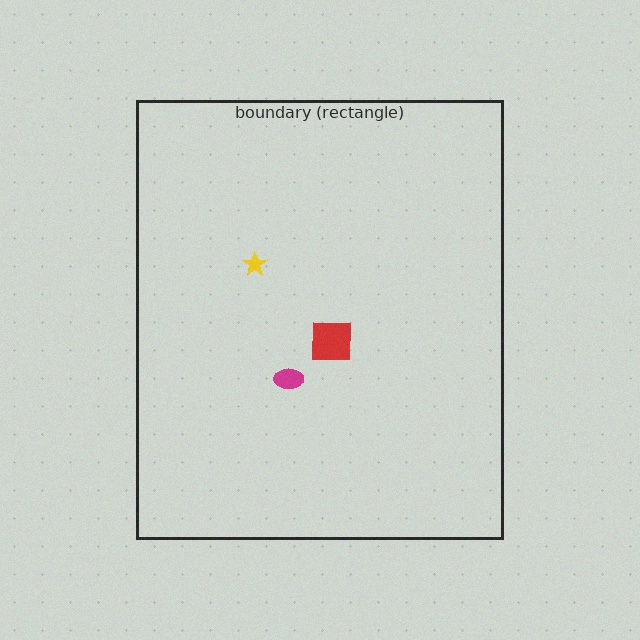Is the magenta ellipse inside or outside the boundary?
Inside.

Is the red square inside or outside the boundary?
Inside.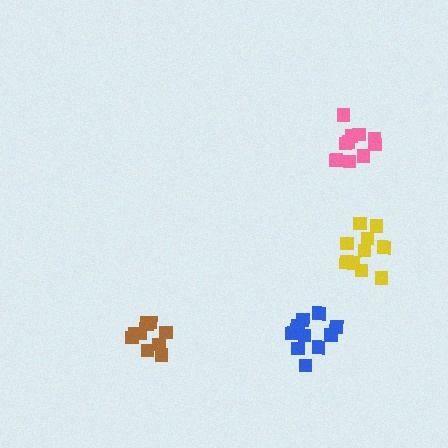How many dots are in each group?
Group 1: 12 dots, Group 2: 10 dots, Group 3: 10 dots, Group 4: 11 dots (43 total).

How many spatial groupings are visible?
There are 4 spatial groupings.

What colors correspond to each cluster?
The clusters are colored: blue, yellow, brown, pink.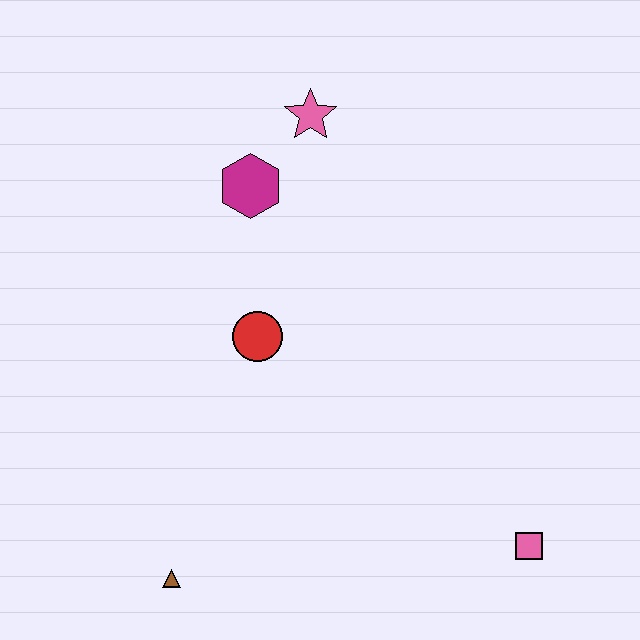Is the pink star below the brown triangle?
No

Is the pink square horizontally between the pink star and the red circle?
No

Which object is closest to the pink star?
The magenta hexagon is closest to the pink star.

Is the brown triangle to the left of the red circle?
Yes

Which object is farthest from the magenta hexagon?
The pink square is farthest from the magenta hexagon.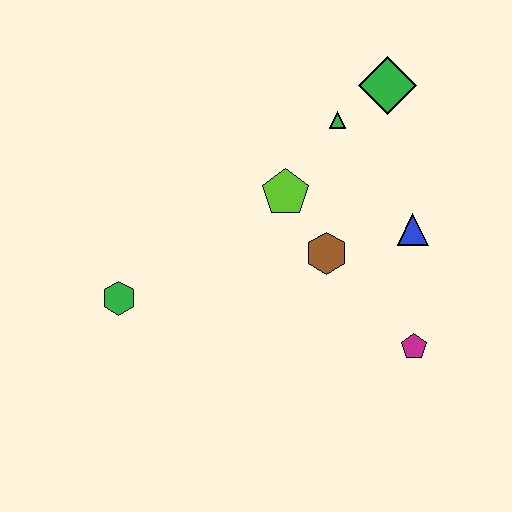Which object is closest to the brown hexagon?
The lime pentagon is closest to the brown hexagon.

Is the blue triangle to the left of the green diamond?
No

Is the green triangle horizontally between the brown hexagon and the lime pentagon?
No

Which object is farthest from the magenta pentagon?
The green hexagon is farthest from the magenta pentagon.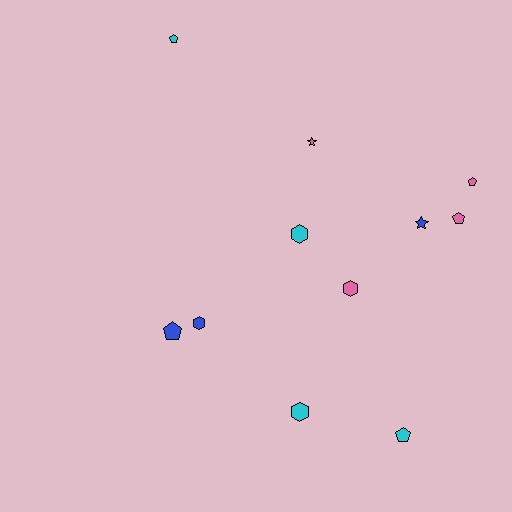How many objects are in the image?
There are 11 objects.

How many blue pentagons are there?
There is 1 blue pentagon.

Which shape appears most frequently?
Pentagon, with 5 objects.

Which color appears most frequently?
Cyan, with 4 objects.